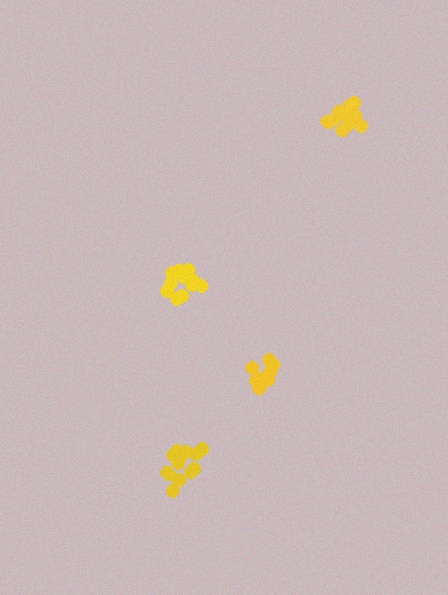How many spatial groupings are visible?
There are 4 spatial groupings.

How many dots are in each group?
Group 1: 10 dots, Group 2: 14 dots, Group 3: 12 dots, Group 4: 13 dots (49 total).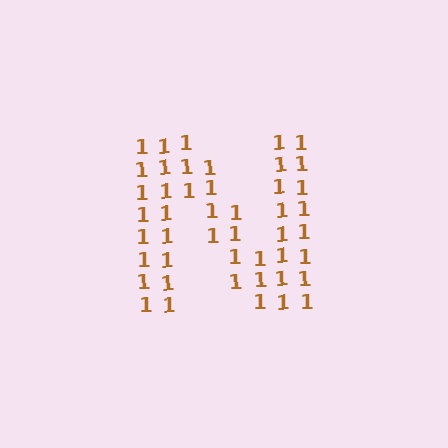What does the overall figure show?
The overall figure shows the letter N.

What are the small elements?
The small elements are digit 1's.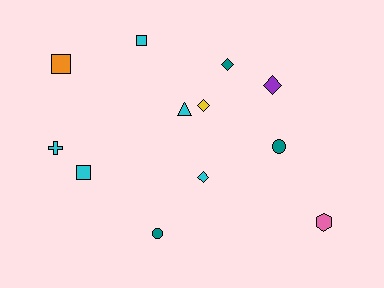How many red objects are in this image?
There are no red objects.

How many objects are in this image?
There are 12 objects.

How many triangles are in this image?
There is 1 triangle.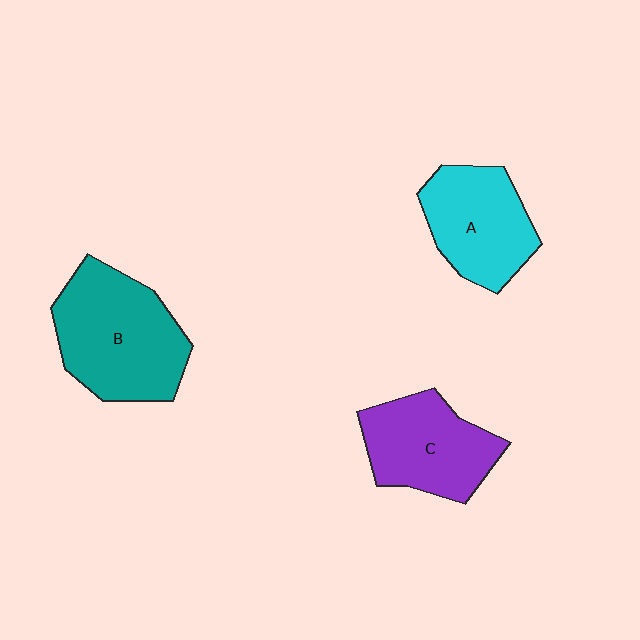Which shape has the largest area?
Shape B (teal).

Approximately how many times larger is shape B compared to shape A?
Approximately 1.3 times.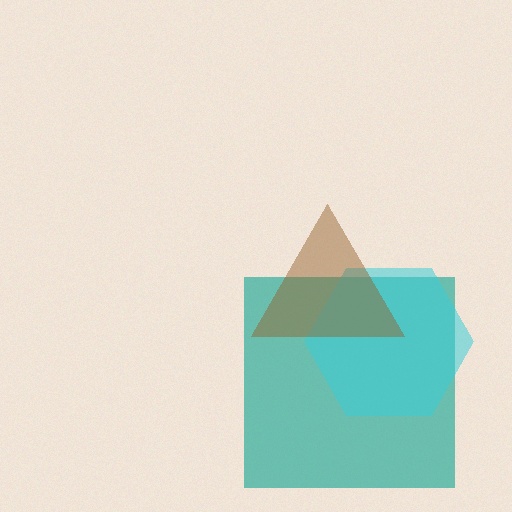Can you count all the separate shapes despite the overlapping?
Yes, there are 3 separate shapes.